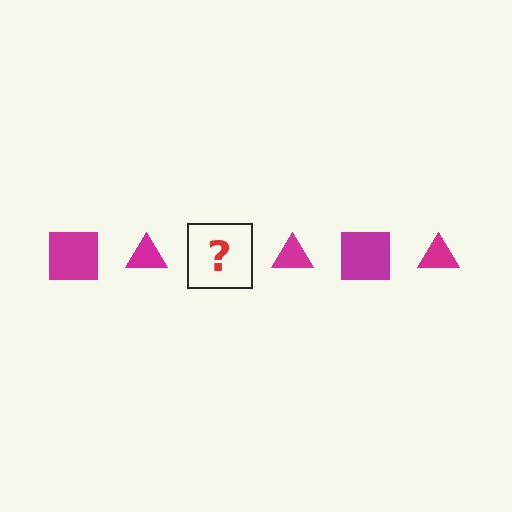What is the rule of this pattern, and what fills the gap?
The rule is that the pattern cycles through square, triangle shapes in magenta. The gap should be filled with a magenta square.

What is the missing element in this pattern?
The missing element is a magenta square.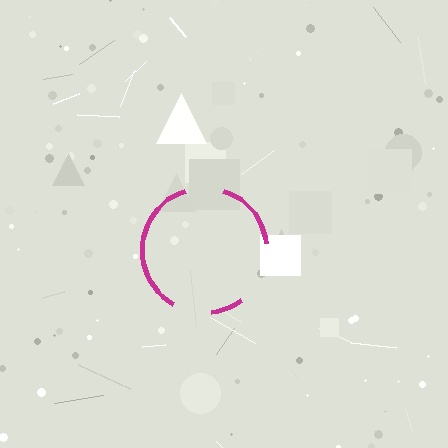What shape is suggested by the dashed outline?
The dashed outline suggests a circle.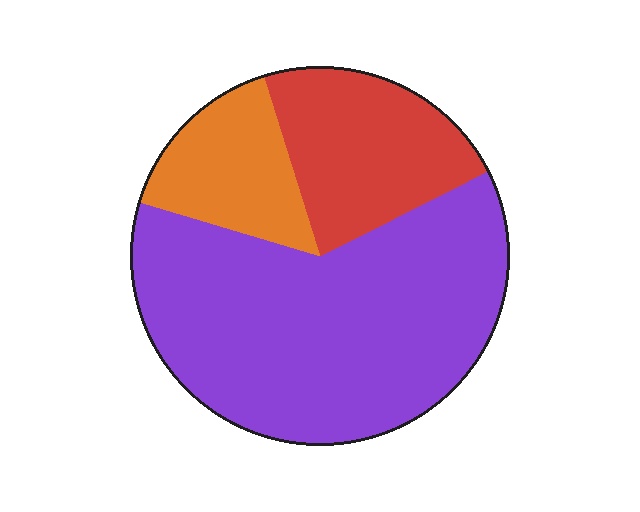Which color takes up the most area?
Purple, at roughly 60%.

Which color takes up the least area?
Orange, at roughly 15%.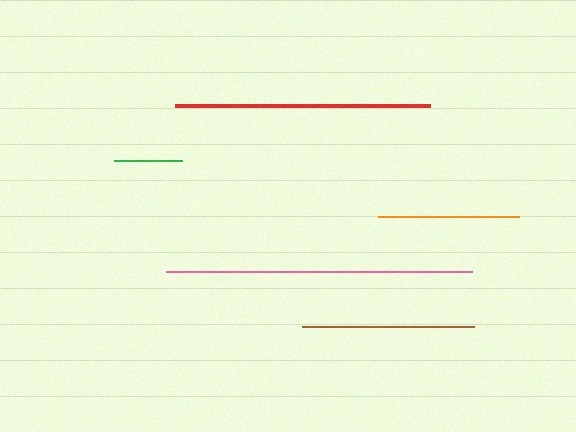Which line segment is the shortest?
The green line is the shortest at approximately 69 pixels.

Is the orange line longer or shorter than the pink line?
The pink line is longer than the orange line.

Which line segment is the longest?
The pink line is the longest at approximately 306 pixels.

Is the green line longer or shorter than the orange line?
The orange line is longer than the green line.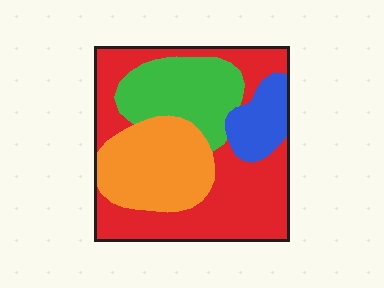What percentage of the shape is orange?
Orange takes up between a sixth and a third of the shape.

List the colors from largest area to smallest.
From largest to smallest: red, orange, green, blue.